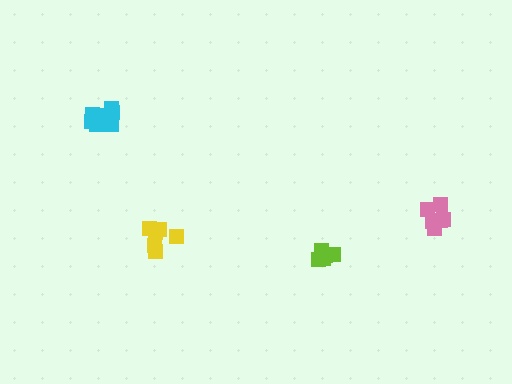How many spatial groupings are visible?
There are 4 spatial groupings.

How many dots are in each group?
Group 1: 6 dots, Group 2: 6 dots, Group 3: 8 dots, Group 4: 6 dots (26 total).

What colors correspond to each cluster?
The clusters are colored: lime, pink, cyan, yellow.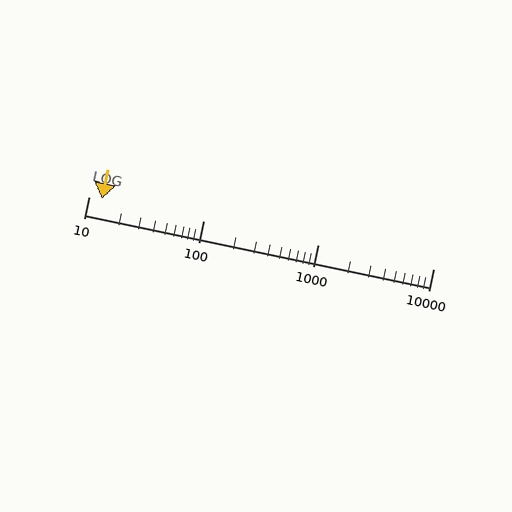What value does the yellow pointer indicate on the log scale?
The pointer indicates approximately 13.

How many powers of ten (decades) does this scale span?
The scale spans 3 decades, from 10 to 10000.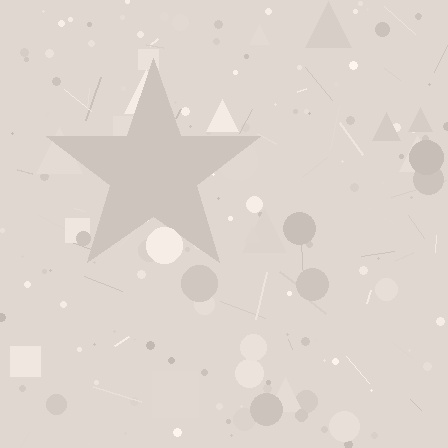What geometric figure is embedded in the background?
A star is embedded in the background.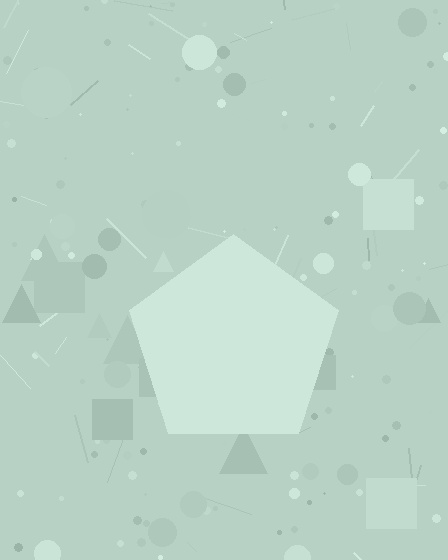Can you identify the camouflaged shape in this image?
The camouflaged shape is a pentagon.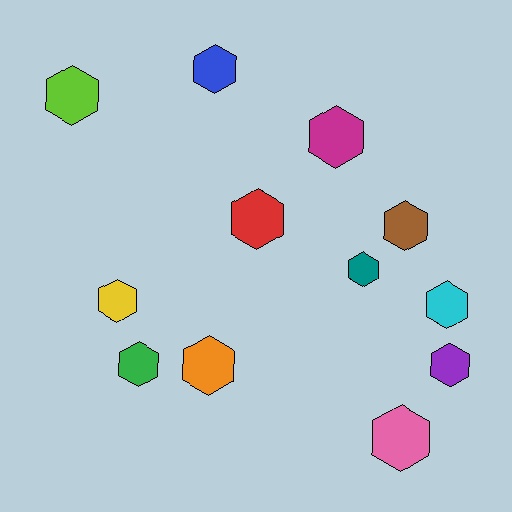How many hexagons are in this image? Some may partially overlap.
There are 12 hexagons.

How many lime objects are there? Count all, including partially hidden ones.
There is 1 lime object.